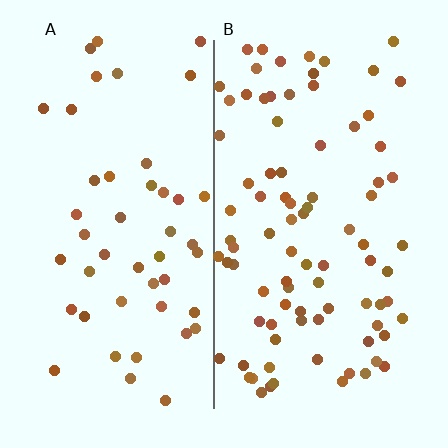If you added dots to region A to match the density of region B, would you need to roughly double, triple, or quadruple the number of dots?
Approximately double.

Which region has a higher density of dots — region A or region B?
B (the right).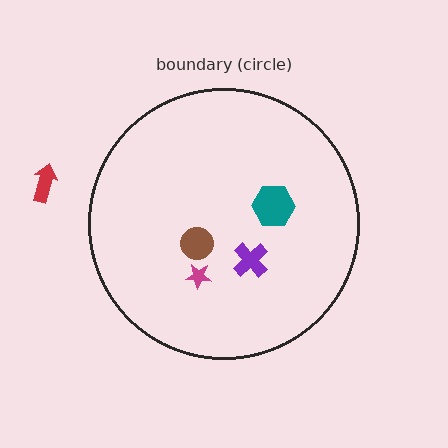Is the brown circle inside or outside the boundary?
Inside.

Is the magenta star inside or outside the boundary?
Inside.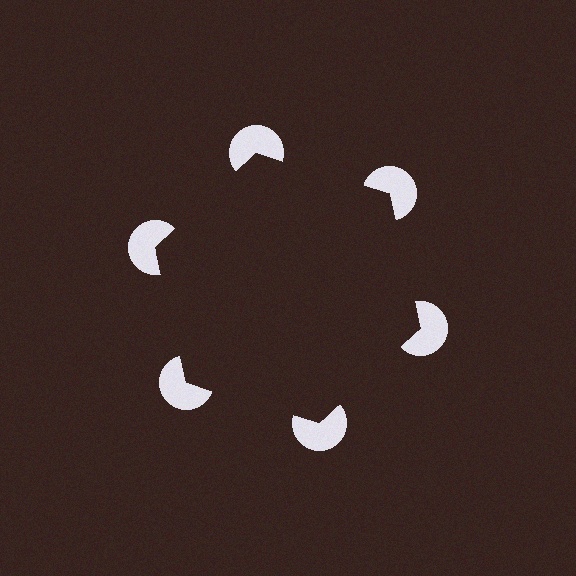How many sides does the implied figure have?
6 sides.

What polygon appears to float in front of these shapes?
An illusory hexagon — its edges are inferred from the aligned wedge cuts in the pac-man discs, not physically drawn.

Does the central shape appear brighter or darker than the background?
It typically appears slightly darker than the background, even though no actual brightness change is drawn.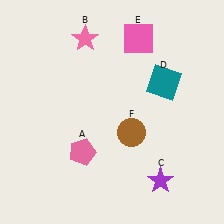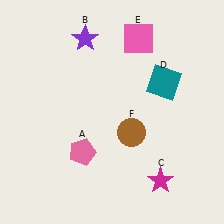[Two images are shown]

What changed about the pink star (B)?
In Image 1, B is pink. In Image 2, it changed to purple.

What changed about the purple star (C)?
In Image 1, C is purple. In Image 2, it changed to magenta.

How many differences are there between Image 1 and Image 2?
There are 2 differences between the two images.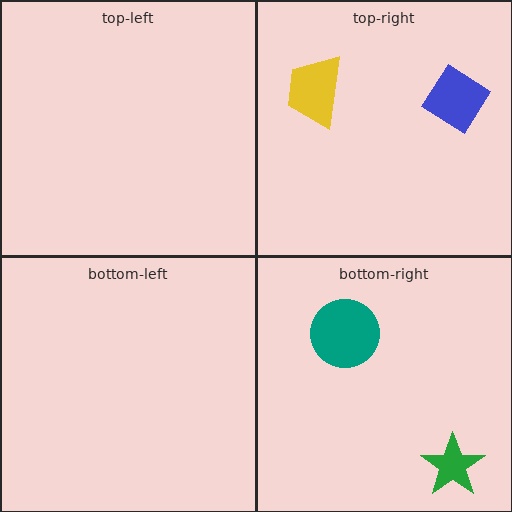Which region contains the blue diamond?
The top-right region.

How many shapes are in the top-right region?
2.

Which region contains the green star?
The bottom-right region.